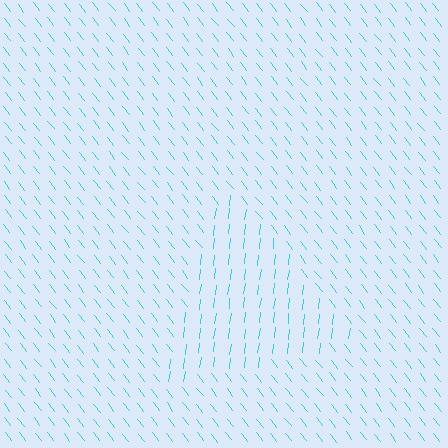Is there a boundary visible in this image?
Yes, there is a texture boundary formed by a change in line orientation.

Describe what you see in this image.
The image is filled with small cyan line segments. A triangle region in the image has lines oriented differently from the surrounding lines, creating a visible texture boundary.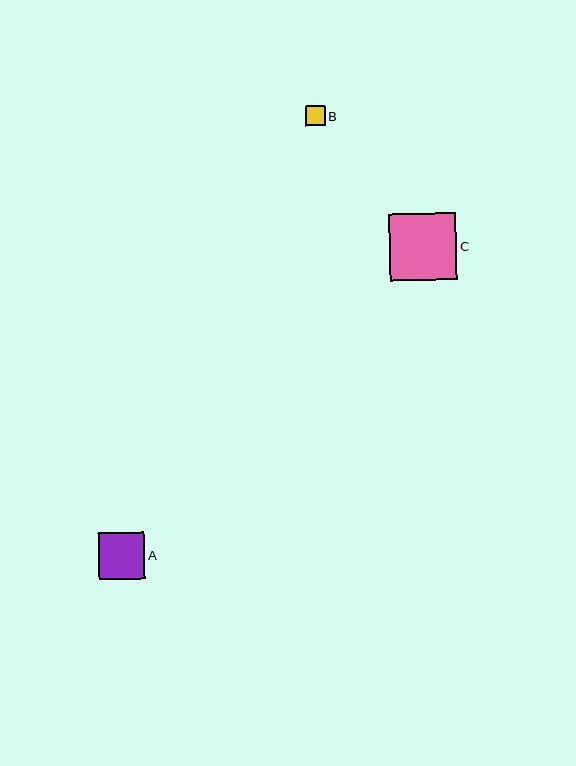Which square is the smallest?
Square B is the smallest with a size of approximately 20 pixels.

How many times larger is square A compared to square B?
Square A is approximately 2.3 times the size of square B.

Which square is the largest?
Square C is the largest with a size of approximately 67 pixels.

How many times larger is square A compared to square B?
Square A is approximately 2.3 times the size of square B.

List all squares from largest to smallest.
From largest to smallest: C, A, B.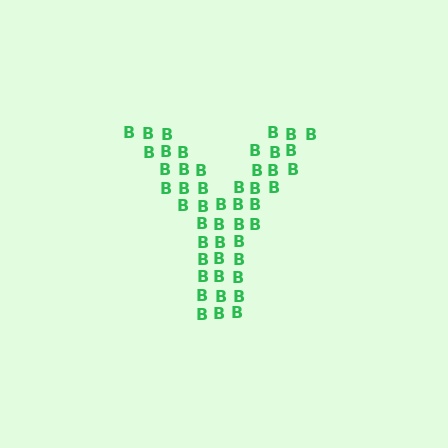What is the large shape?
The large shape is the letter Y.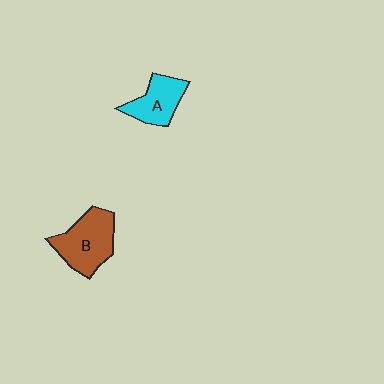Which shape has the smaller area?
Shape A (cyan).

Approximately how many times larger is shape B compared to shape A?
Approximately 1.4 times.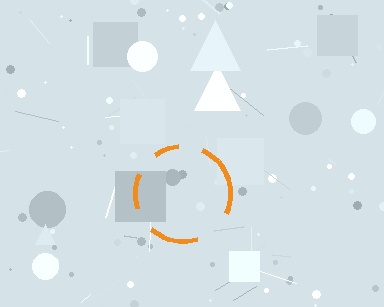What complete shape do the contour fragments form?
The contour fragments form a circle.